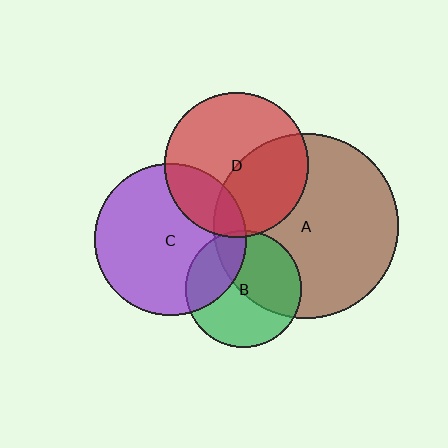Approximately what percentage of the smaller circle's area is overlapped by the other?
Approximately 5%.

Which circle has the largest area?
Circle A (brown).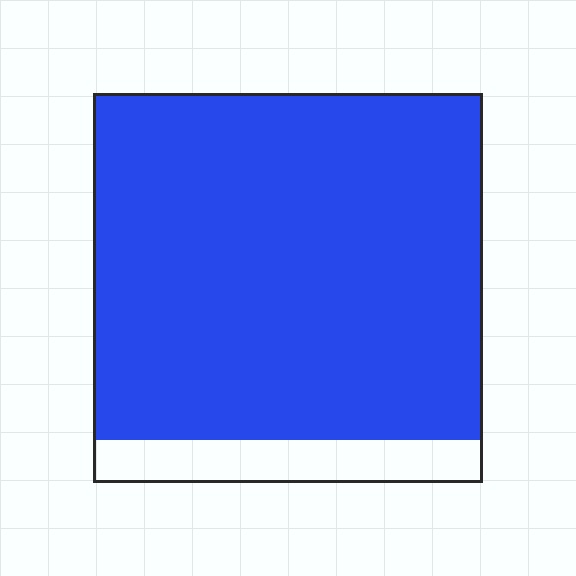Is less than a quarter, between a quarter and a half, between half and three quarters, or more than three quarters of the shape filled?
More than three quarters.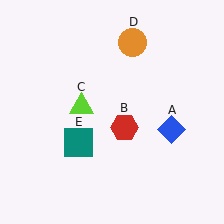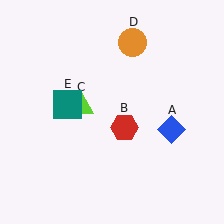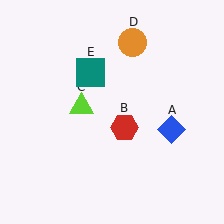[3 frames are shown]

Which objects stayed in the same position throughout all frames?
Blue diamond (object A) and red hexagon (object B) and lime triangle (object C) and orange circle (object D) remained stationary.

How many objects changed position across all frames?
1 object changed position: teal square (object E).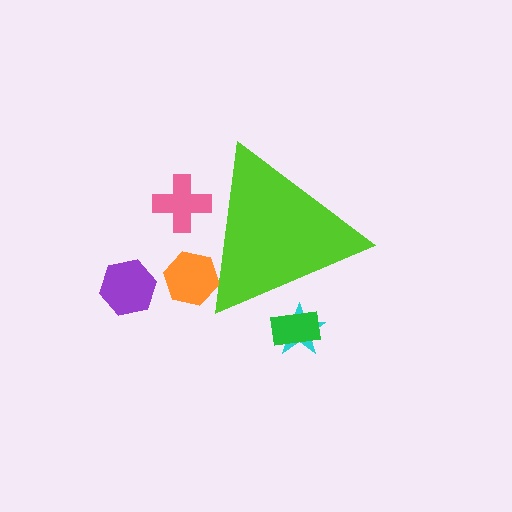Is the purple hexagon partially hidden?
No, the purple hexagon is fully visible.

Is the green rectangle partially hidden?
Yes, the green rectangle is partially hidden behind the lime triangle.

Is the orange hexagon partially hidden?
Yes, the orange hexagon is partially hidden behind the lime triangle.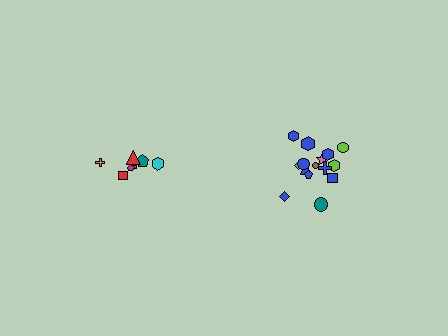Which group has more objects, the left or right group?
The right group.